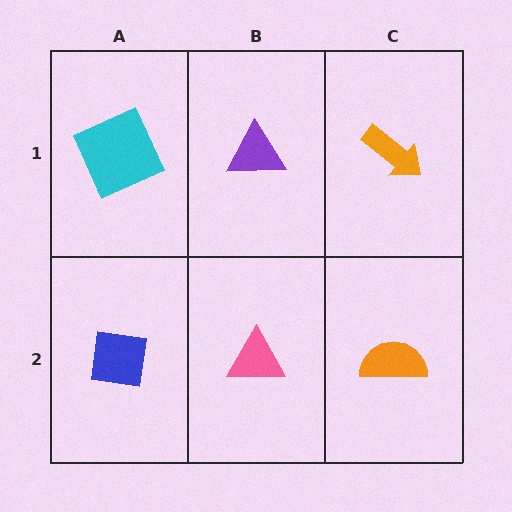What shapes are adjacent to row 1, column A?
A blue square (row 2, column A), a purple triangle (row 1, column B).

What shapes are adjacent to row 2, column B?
A purple triangle (row 1, column B), a blue square (row 2, column A), an orange semicircle (row 2, column C).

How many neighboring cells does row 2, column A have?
2.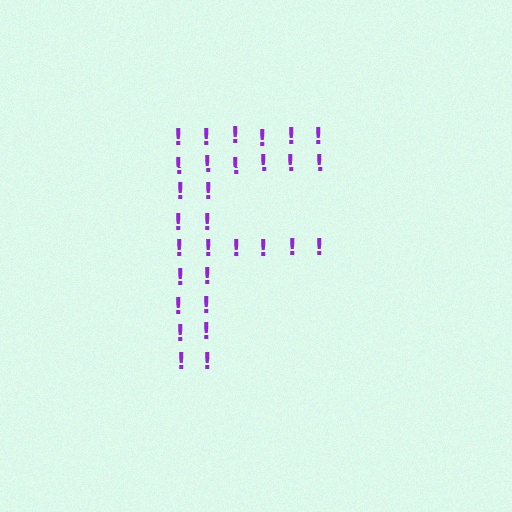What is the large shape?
The large shape is the letter F.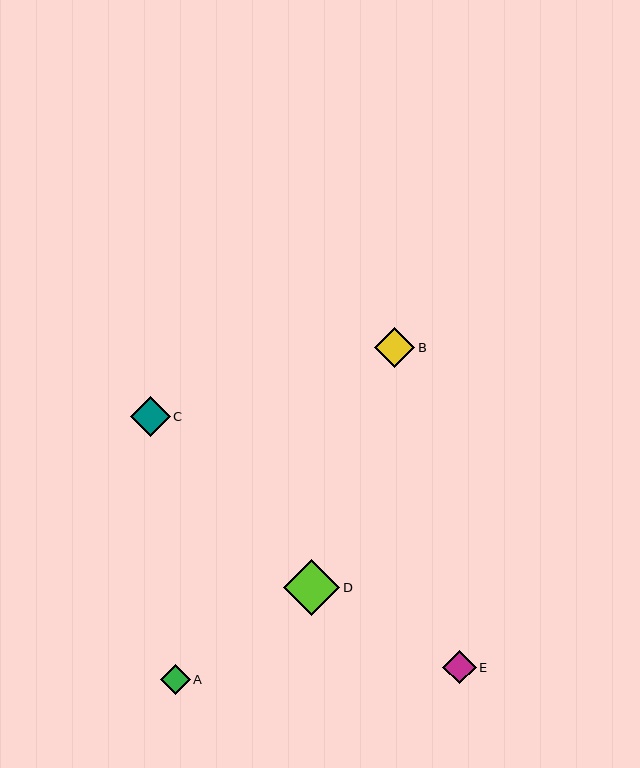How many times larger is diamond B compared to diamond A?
Diamond B is approximately 1.3 times the size of diamond A.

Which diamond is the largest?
Diamond D is the largest with a size of approximately 56 pixels.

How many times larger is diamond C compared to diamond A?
Diamond C is approximately 1.3 times the size of diamond A.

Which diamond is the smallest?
Diamond A is the smallest with a size of approximately 30 pixels.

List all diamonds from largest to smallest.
From largest to smallest: D, C, B, E, A.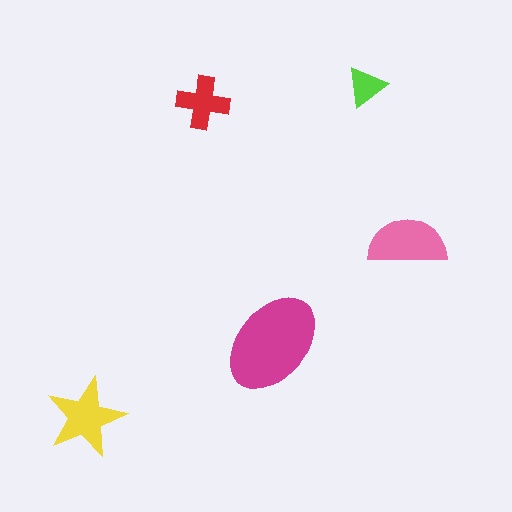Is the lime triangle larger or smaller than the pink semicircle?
Smaller.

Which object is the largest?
The magenta ellipse.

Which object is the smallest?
The lime triangle.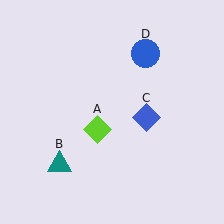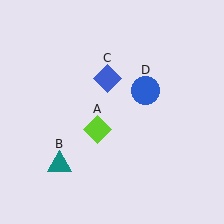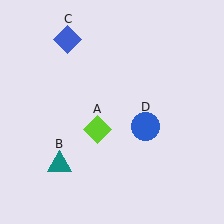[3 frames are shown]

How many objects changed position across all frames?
2 objects changed position: blue diamond (object C), blue circle (object D).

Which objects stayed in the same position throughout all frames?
Lime diamond (object A) and teal triangle (object B) remained stationary.